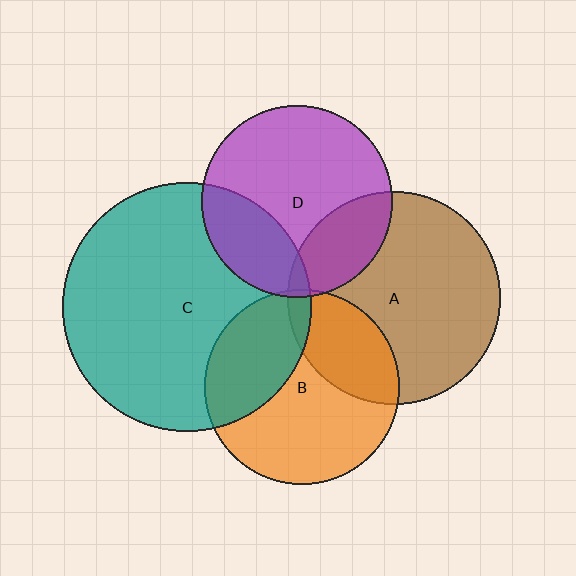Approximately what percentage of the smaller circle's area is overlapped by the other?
Approximately 25%.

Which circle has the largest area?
Circle C (teal).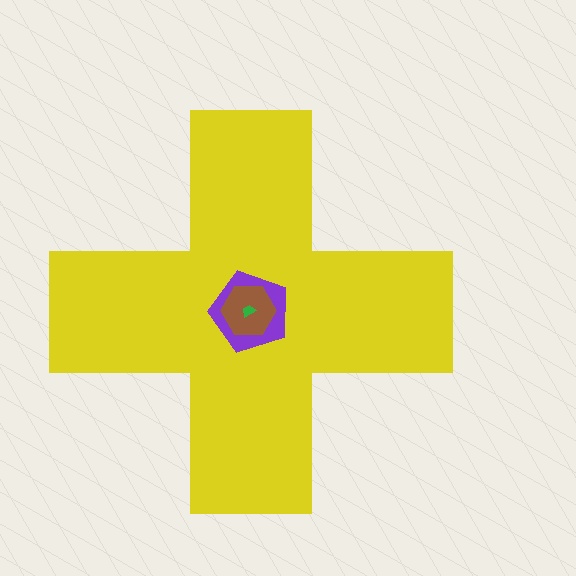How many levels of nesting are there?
4.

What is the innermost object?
The green trapezoid.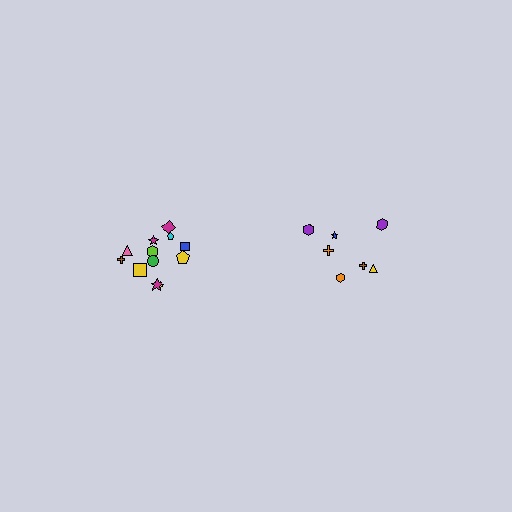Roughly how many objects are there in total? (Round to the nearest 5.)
Roughly 20 objects in total.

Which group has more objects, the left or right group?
The left group.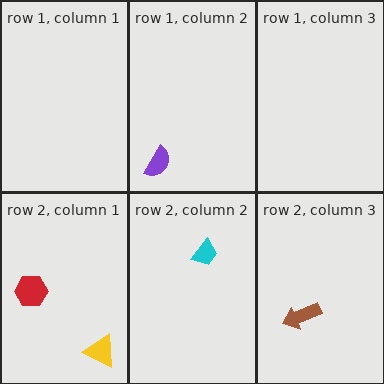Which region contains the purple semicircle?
The row 1, column 2 region.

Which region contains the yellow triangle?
The row 2, column 1 region.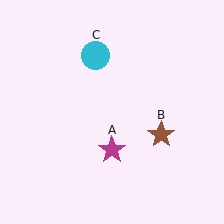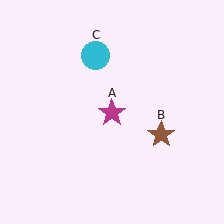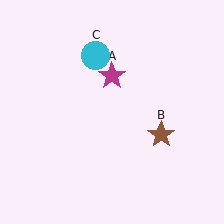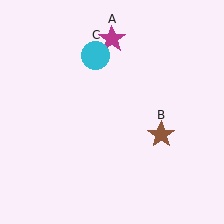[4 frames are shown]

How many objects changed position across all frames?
1 object changed position: magenta star (object A).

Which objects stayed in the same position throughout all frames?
Brown star (object B) and cyan circle (object C) remained stationary.